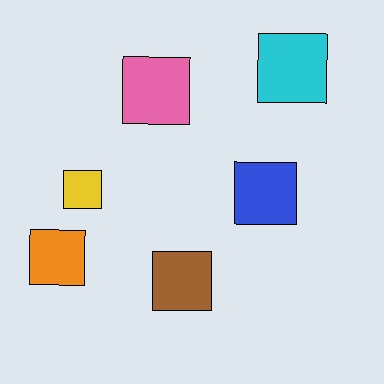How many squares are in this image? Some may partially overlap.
There are 6 squares.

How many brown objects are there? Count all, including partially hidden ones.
There is 1 brown object.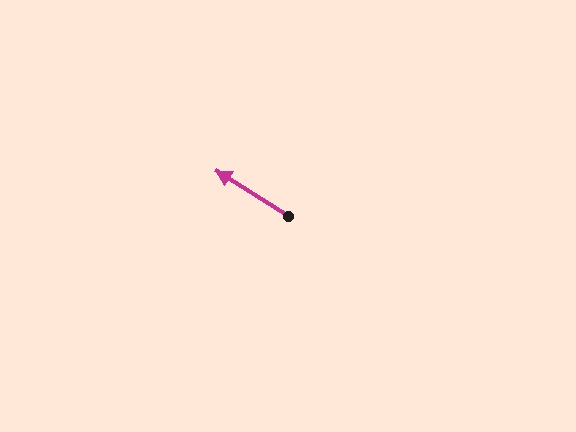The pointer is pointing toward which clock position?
Roughly 10 o'clock.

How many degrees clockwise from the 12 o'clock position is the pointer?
Approximately 302 degrees.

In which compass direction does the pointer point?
Northwest.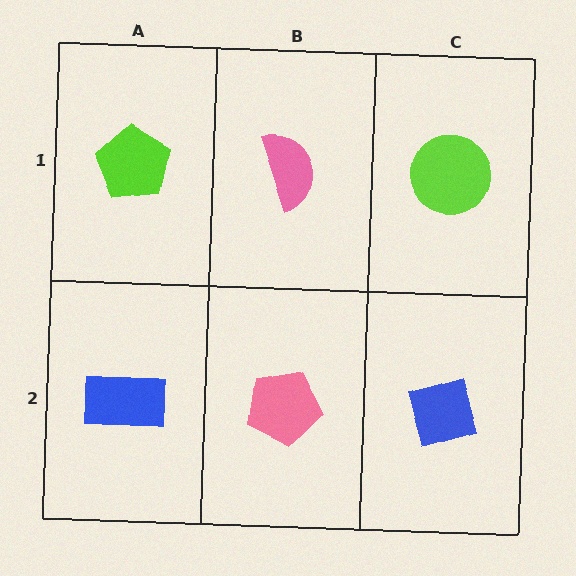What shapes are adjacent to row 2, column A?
A lime pentagon (row 1, column A), a pink pentagon (row 2, column B).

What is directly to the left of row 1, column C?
A pink semicircle.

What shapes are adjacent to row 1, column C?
A blue diamond (row 2, column C), a pink semicircle (row 1, column B).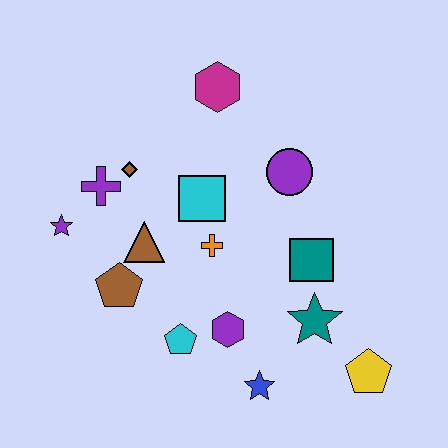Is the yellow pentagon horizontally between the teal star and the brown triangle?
No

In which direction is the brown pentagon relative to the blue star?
The brown pentagon is to the left of the blue star.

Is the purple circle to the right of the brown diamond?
Yes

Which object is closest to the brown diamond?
The purple cross is closest to the brown diamond.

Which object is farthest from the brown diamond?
The yellow pentagon is farthest from the brown diamond.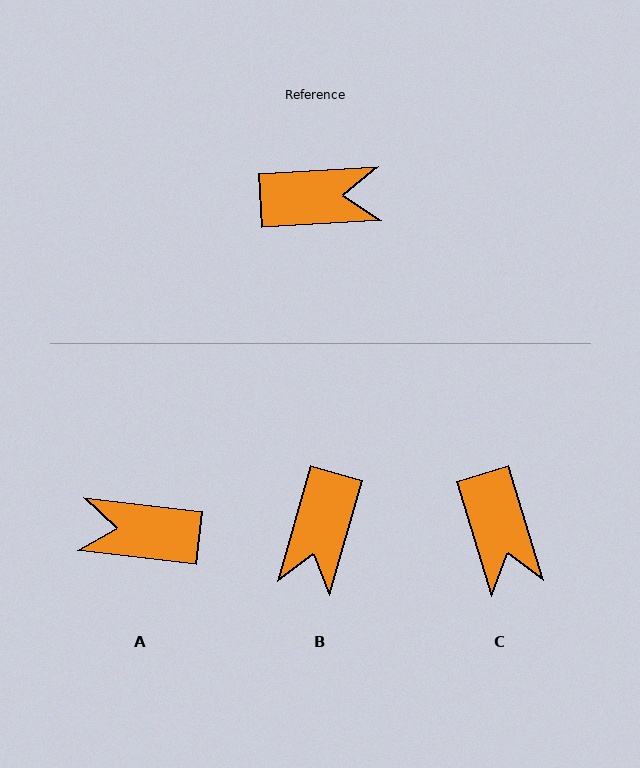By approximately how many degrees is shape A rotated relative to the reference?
Approximately 170 degrees counter-clockwise.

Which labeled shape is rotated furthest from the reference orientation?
A, about 170 degrees away.